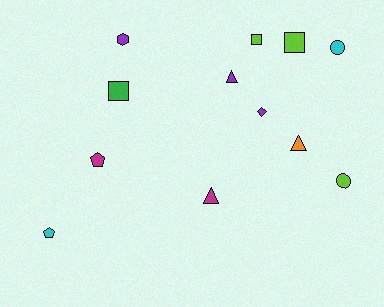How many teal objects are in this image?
There are no teal objects.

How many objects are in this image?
There are 12 objects.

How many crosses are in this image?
There are no crosses.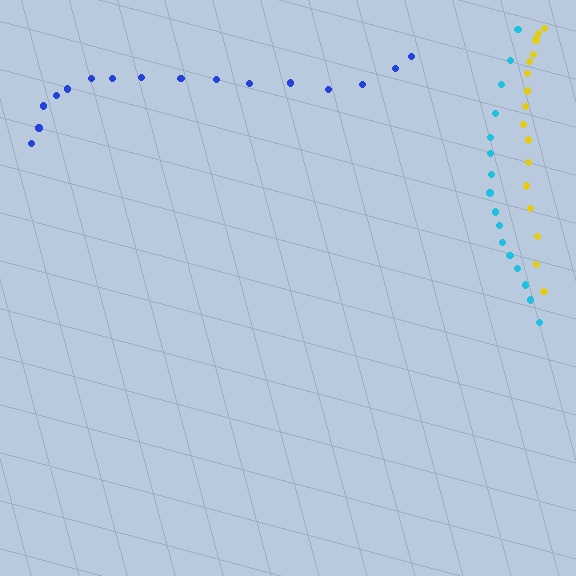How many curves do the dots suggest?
There are 3 distinct paths.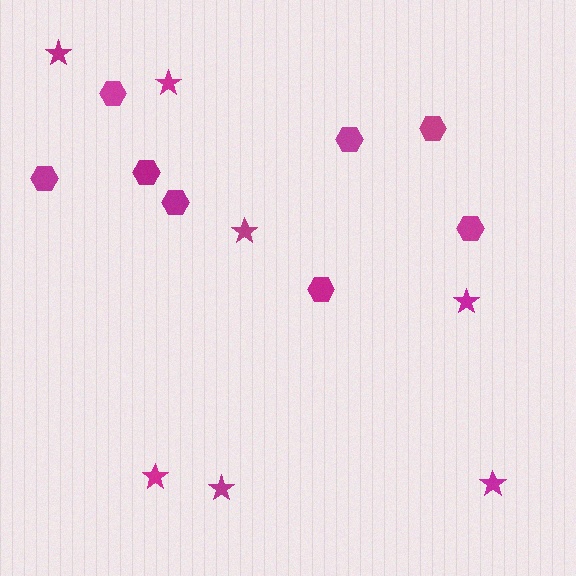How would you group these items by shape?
There are 2 groups: one group of hexagons (8) and one group of stars (7).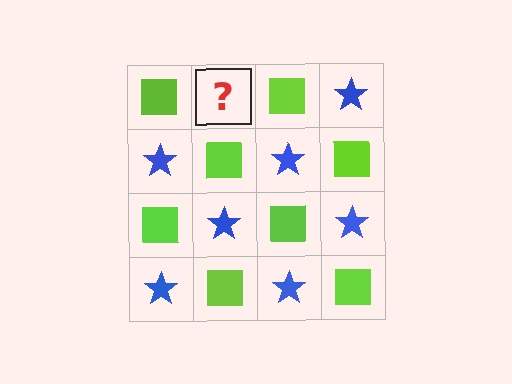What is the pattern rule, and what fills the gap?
The rule is that it alternates lime square and blue star in a checkerboard pattern. The gap should be filled with a blue star.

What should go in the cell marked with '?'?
The missing cell should contain a blue star.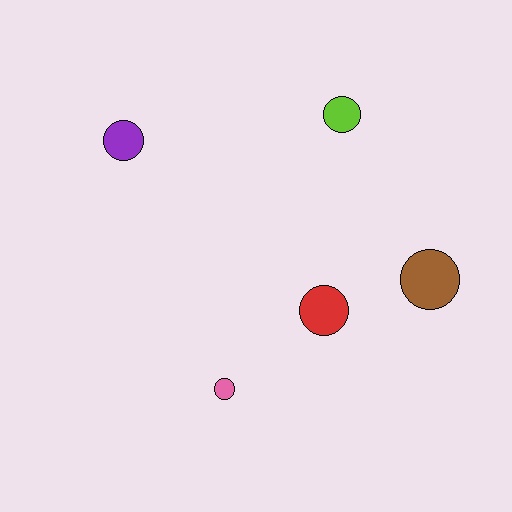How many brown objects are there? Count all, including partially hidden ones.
There is 1 brown object.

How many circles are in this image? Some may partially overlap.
There are 5 circles.